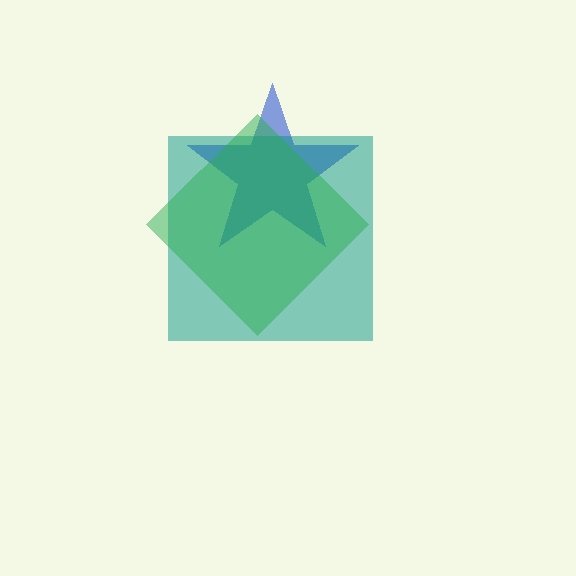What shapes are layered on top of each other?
The layered shapes are: a blue star, a teal square, a green diamond.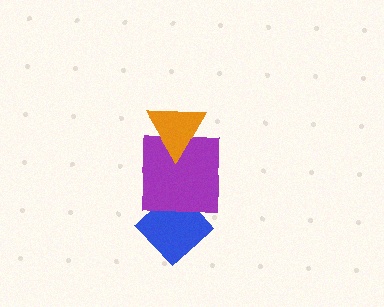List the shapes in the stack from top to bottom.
From top to bottom: the orange triangle, the purple square, the blue diamond.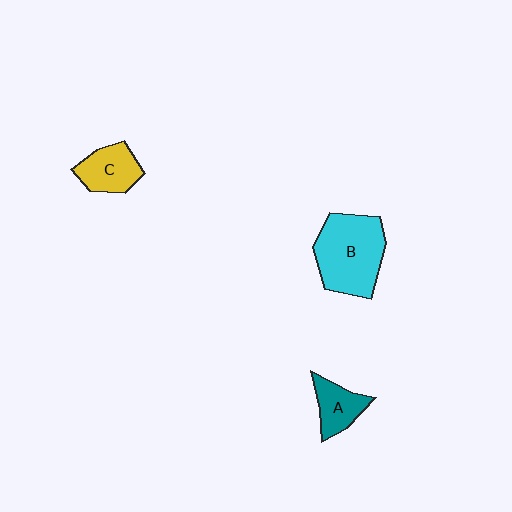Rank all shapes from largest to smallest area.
From largest to smallest: B (cyan), C (yellow), A (teal).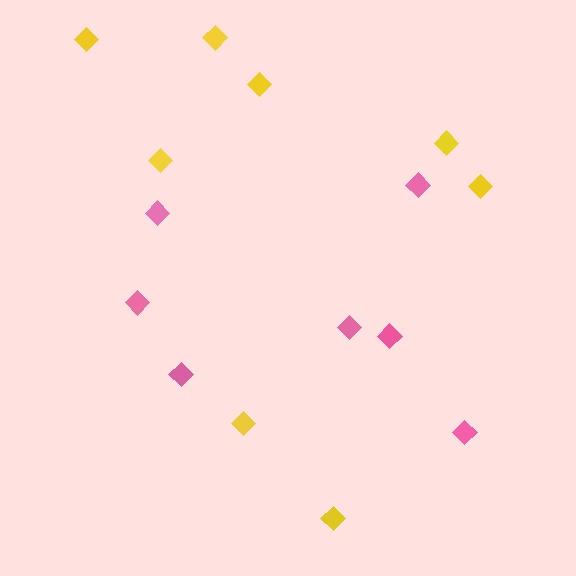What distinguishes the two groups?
There are 2 groups: one group of yellow diamonds (8) and one group of pink diamonds (7).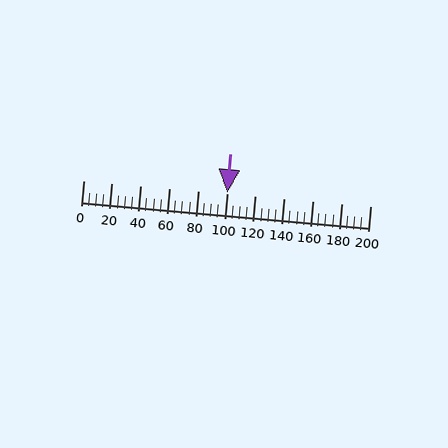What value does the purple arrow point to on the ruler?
The purple arrow points to approximately 100.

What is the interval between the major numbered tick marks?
The major tick marks are spaced 20 units apart.